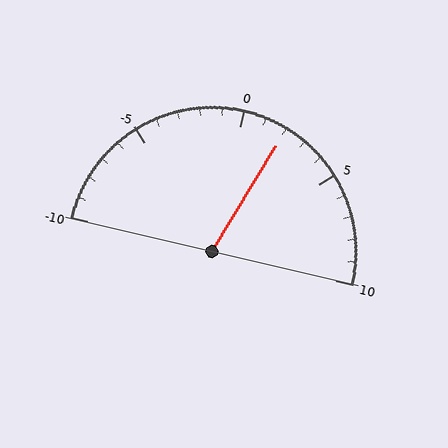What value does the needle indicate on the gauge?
The needle indicates approximately 2.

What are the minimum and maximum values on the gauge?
The gauge ranges from -10 to 10.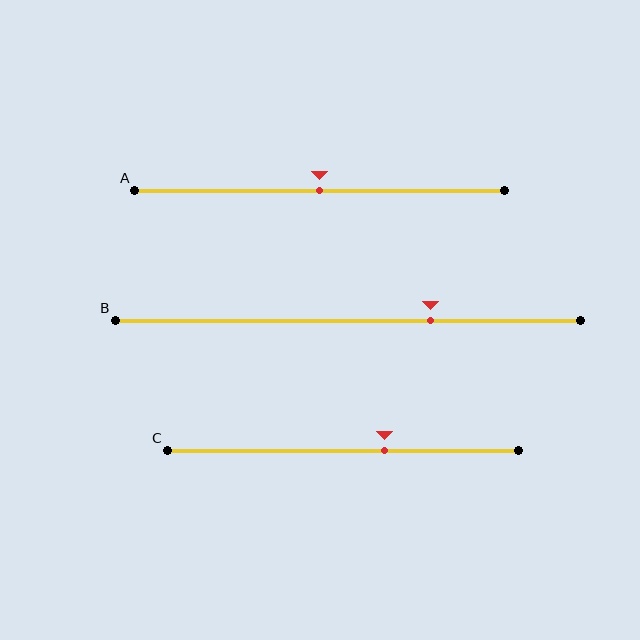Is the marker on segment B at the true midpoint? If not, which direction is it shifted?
No, the marker on segment B is shifted to the right by about 18% of the segment length.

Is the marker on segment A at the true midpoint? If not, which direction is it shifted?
Yes, the marker on segment A is at the true midpoint.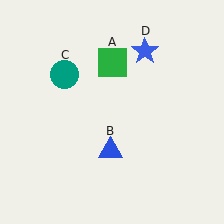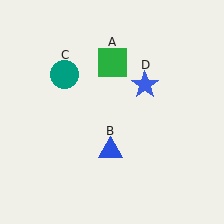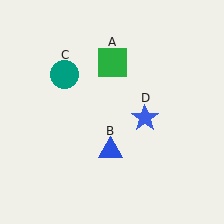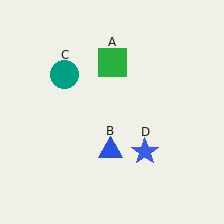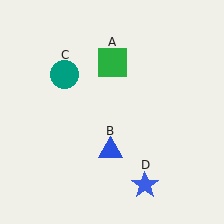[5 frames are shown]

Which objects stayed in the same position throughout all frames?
Green square (object A) and blue triangle (object B) and teal circle (object C) remained stationary.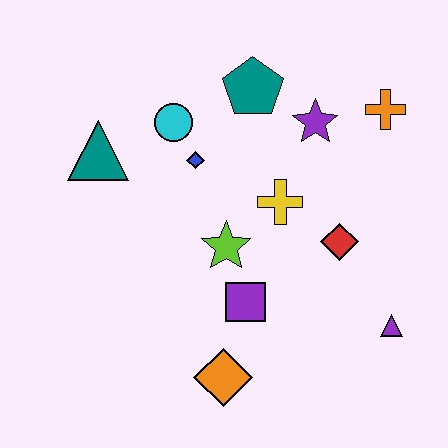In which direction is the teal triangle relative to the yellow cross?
The teal triangle is to the left of the yellow cross.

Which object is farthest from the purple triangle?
The teal triangle is farthest from the purple triangle.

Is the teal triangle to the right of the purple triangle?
No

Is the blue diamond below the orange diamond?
No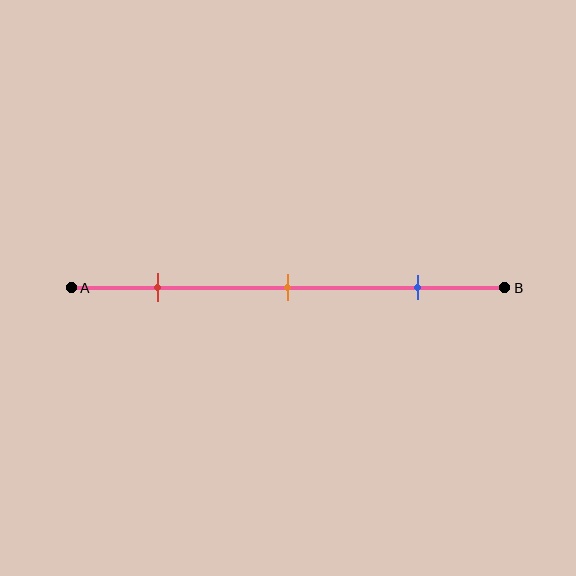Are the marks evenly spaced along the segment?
Yes, the marks are approximately evenly spaced.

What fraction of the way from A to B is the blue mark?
The blue mark is approximately 80% (0.8) of the way from A to B.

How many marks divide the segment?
There are 3 marks dividing the segment.